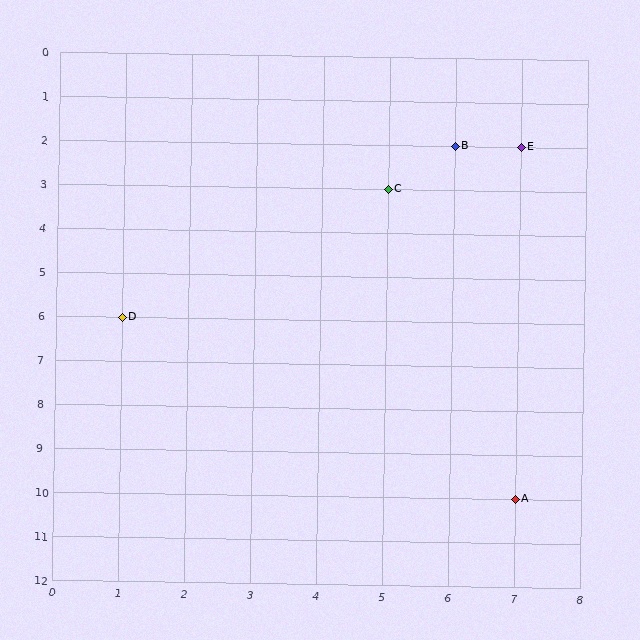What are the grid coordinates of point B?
Point B is at grid coordinates (6, 2).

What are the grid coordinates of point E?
Point E is at grid coordinates (7, 2).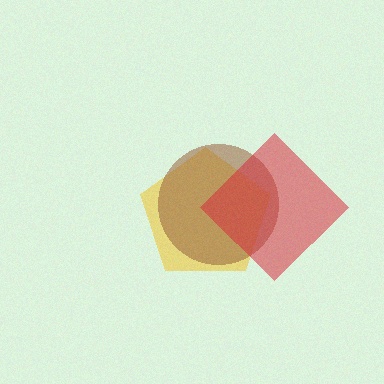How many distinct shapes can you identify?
There are 3 distinct shapes: a yellow pentagon, a brown circle, a red diamond.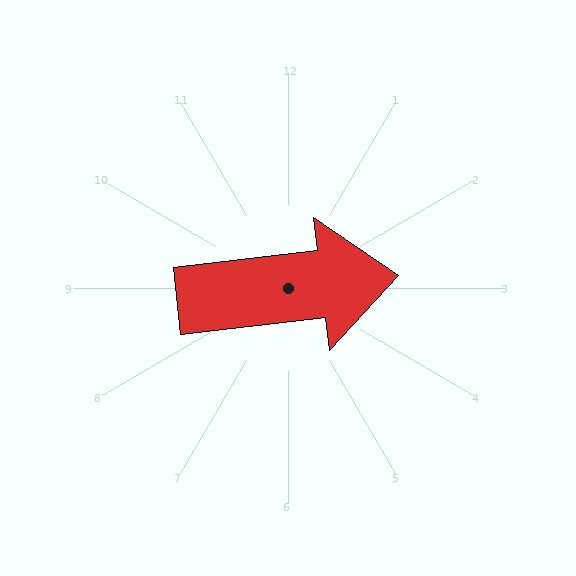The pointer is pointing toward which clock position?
Roughly 3 o'clock.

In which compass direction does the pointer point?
East.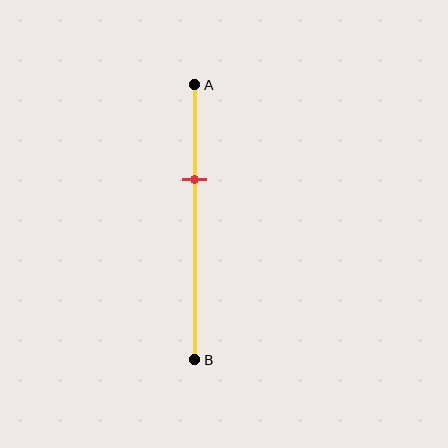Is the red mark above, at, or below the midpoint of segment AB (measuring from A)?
The red mark is above the midpoint of segment AB.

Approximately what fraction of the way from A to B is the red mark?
The red mark is approximately 35% of the way from A to B.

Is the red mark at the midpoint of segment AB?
No, the mark is at about 35% from A, not at the 50% midpoint.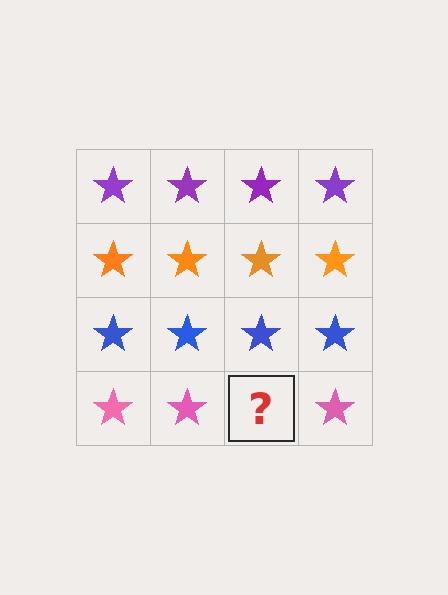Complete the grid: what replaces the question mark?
The question mark should be replaced with a pink star.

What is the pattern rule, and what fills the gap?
The rule is that each row has a consistent color. The gap should be filled with a pink star.